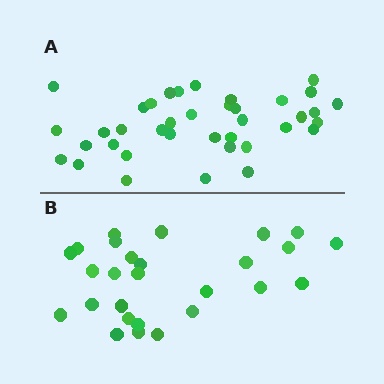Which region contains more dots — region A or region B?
Region A (the top region) has more dots.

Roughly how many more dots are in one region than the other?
Region A has roughly 12 or so more dots than region B.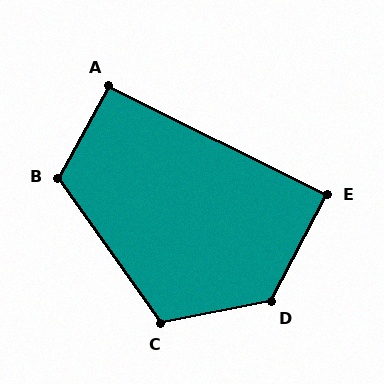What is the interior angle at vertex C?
Approximately 114 degrees (obtuse).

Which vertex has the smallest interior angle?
E, at approximately 89 degrees.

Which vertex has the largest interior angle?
D, at approximately 129 degrees.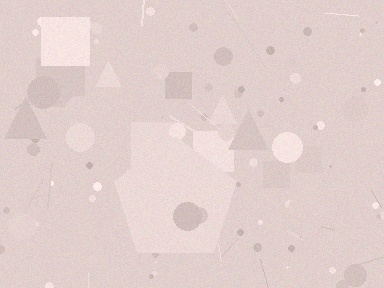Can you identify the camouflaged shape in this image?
The camouflaged shape is a pentagon.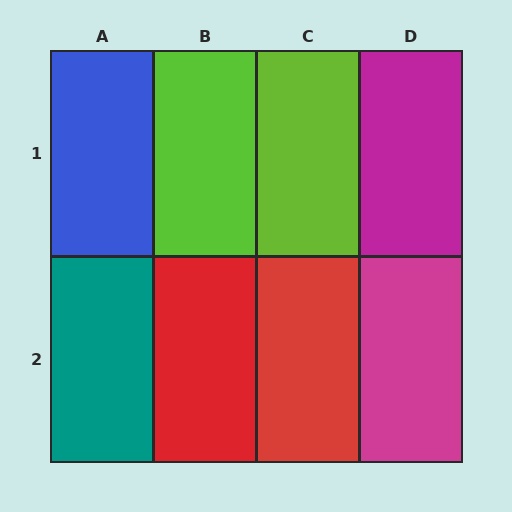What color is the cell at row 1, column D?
Magenta.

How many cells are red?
2 cells are red.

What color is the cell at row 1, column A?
Blue.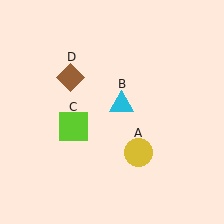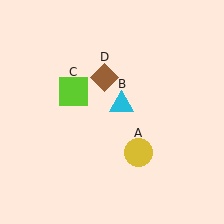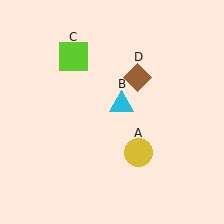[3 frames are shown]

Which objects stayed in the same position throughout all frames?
Yellow circle (object A) and cyan triangle (object B) remained stationary.